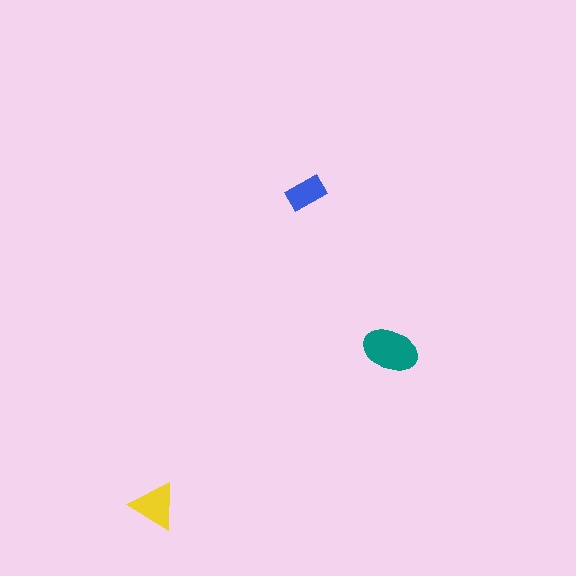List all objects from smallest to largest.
The blue rectangle, the yellow triangle, the teal ellipse.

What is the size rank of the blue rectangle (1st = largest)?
3rd.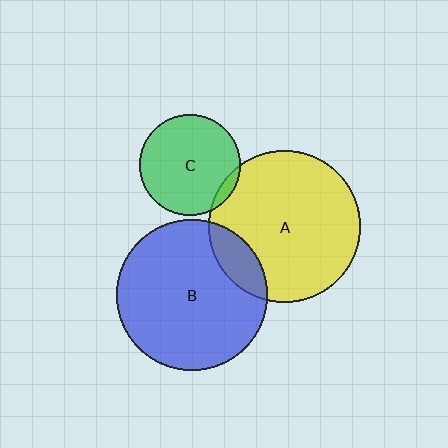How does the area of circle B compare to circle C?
Approximately 2.2 times.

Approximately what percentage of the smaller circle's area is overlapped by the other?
Approximately 5%.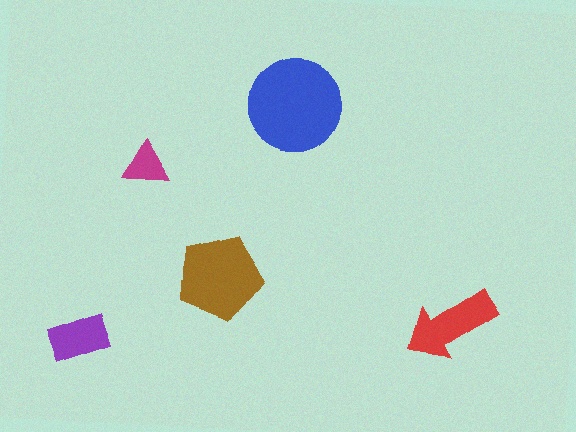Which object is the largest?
The blue circle.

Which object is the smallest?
The magenta triangle.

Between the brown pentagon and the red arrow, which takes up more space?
The brown pentagon.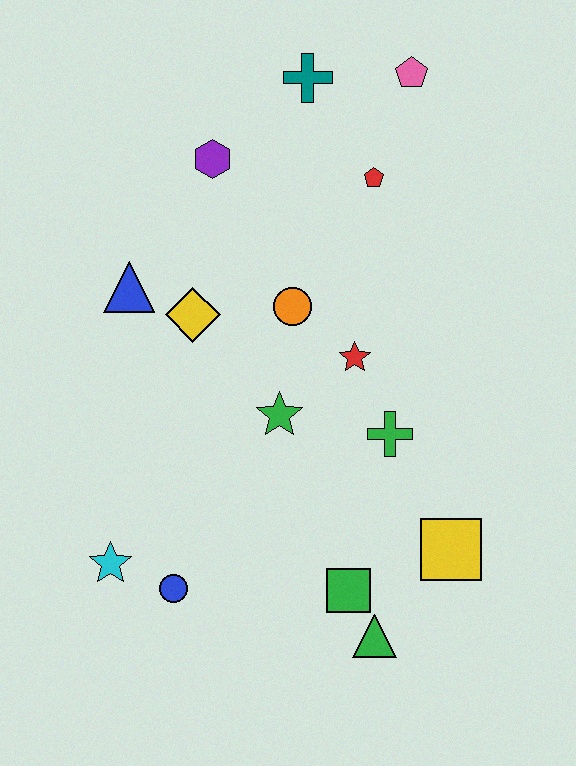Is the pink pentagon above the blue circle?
Yes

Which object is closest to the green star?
The red star is closest to the green star.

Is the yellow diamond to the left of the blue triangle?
No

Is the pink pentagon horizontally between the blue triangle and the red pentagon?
No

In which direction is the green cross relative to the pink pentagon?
The green cross is below the pink pentagon.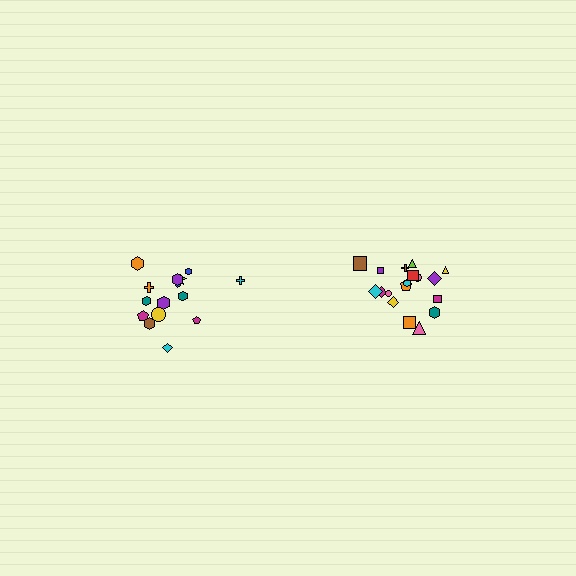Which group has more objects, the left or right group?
The right group.